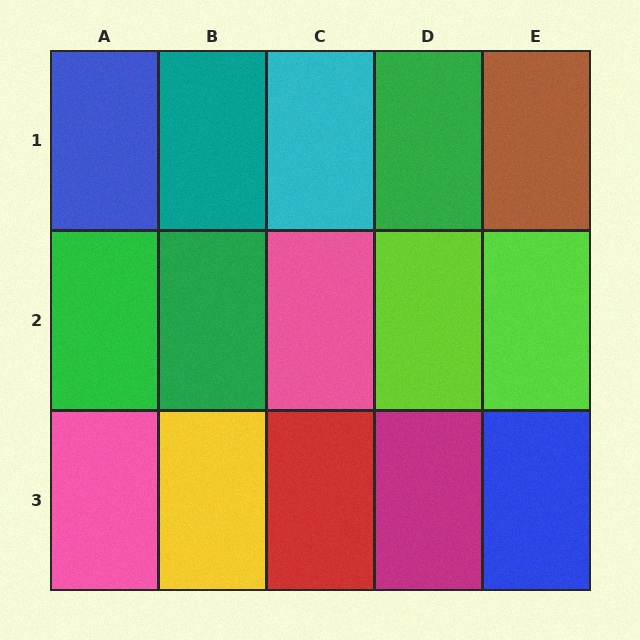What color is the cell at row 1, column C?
Cyan.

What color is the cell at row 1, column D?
Green.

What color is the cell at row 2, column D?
Lime.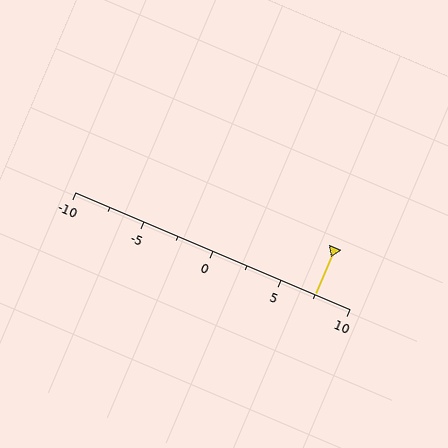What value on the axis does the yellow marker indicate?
The marker indicates approximately 7.5.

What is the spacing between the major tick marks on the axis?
The major ticks are spaced 5 apart.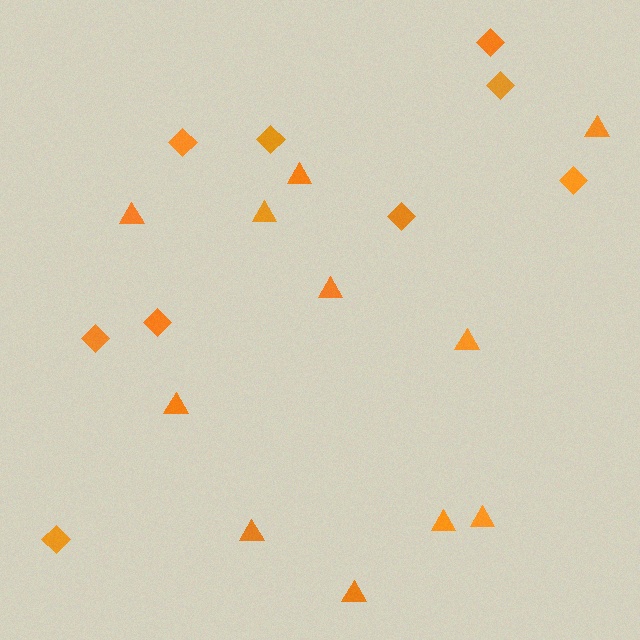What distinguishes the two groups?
There are 2 groups: one group of diamonds (9) and one group of triangles (11).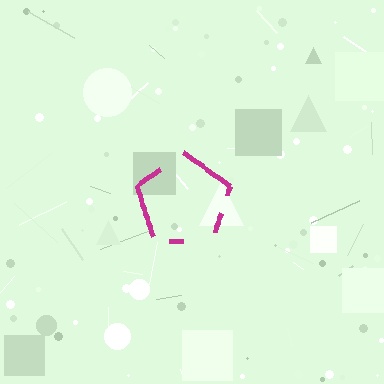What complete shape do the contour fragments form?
The contour fragments form a pentagon.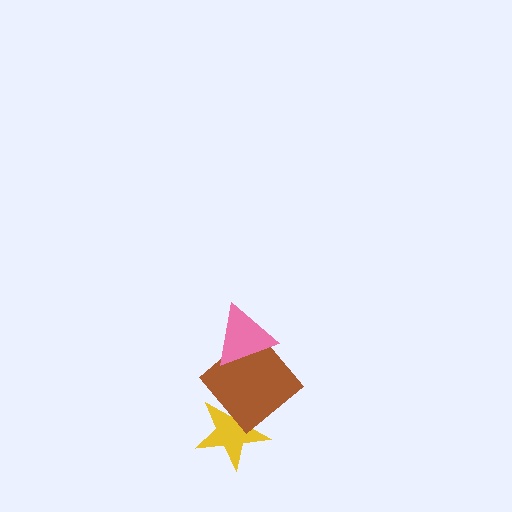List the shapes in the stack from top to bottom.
From top to bottom: the pink triangle, the brown diamond, the yellow star.